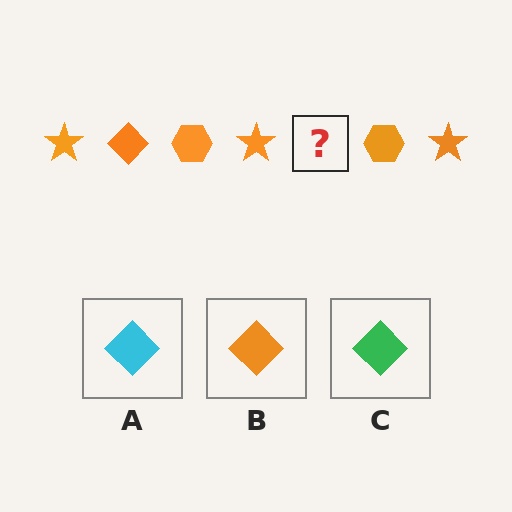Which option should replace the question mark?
Option B.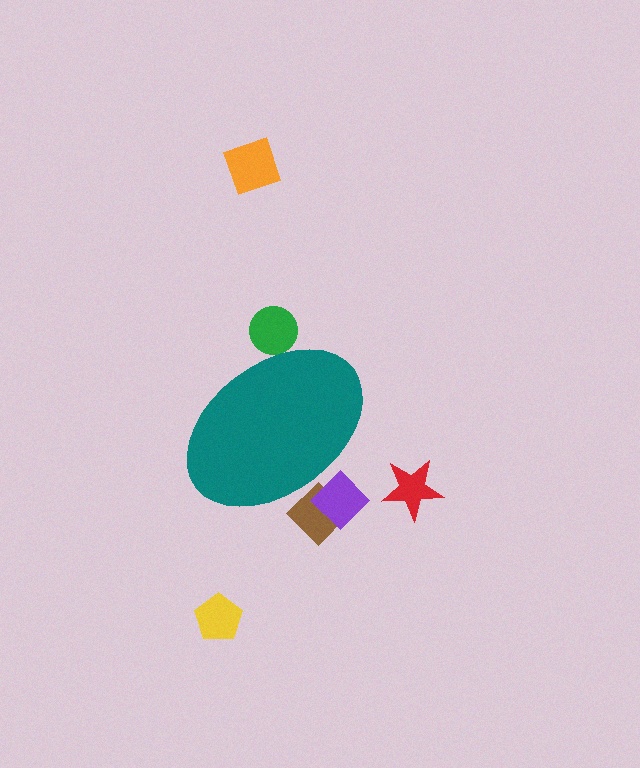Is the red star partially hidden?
No, the red star is fully visible.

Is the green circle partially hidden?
Yes, the green circle is partially hidden behind the teal ellipse.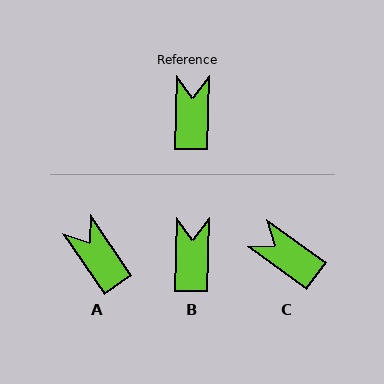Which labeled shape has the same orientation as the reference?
B.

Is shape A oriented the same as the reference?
No, it is off by about 35 degrees.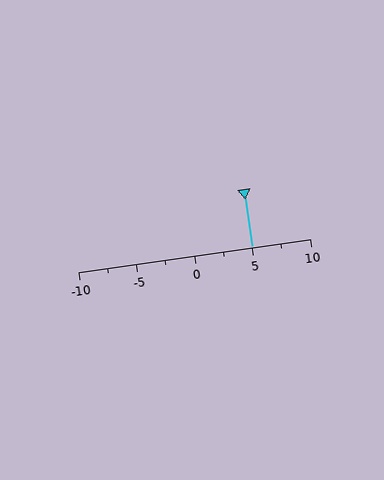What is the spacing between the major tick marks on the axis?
The major ticks are spaced 5 apart.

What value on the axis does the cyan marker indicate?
The marker indicates approximately 5.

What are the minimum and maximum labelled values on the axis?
The axis runs from -10 to 10.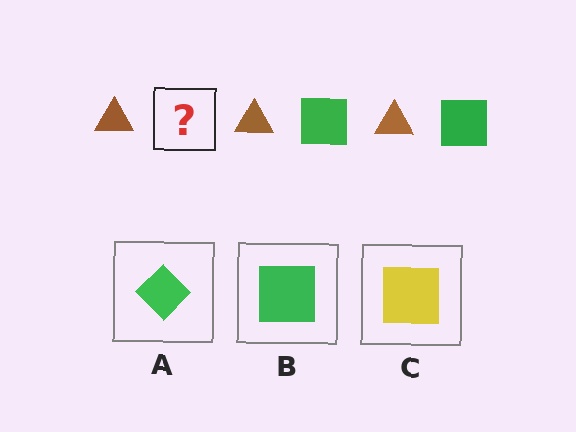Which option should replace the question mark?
Option B.